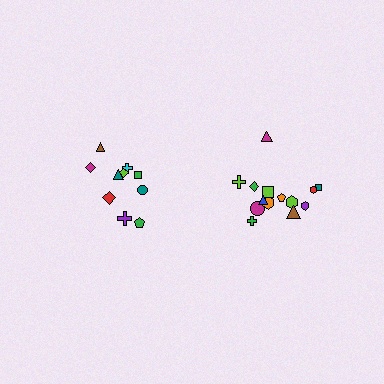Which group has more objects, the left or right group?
The right group.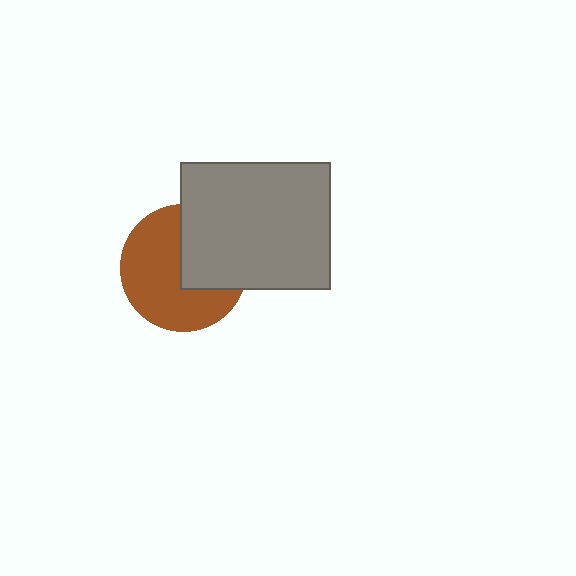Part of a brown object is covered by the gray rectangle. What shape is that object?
It is a circle.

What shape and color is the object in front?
The object in front is a gray rectangle.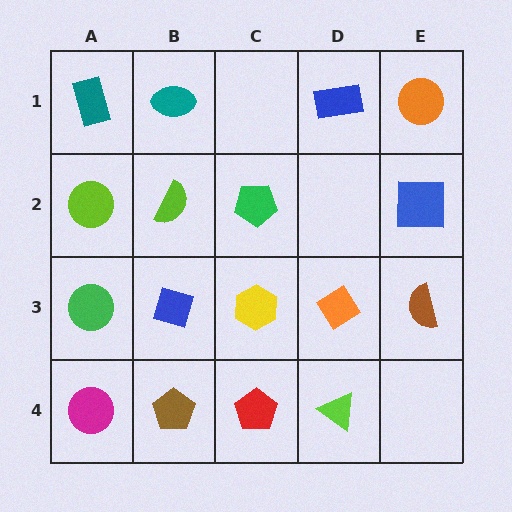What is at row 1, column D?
A blue rectangle.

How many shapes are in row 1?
4 shapes.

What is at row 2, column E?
A blue square.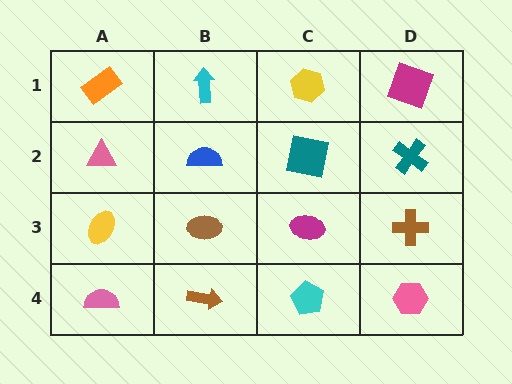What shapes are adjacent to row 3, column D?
A teal cross (row 2, column D), a pink hexagon (row 4, column D), a magenta ellipse (row 3, column C).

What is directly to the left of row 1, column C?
A cyan arrow.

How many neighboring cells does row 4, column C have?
3.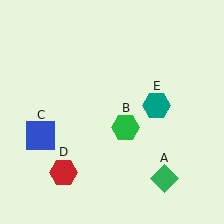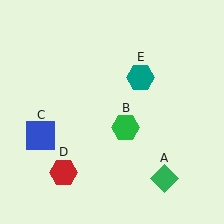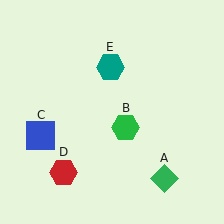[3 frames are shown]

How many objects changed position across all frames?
1 object changed position: teal hexagon (object E).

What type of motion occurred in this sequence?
The teal hexagon (object E) rotated counterclockwise around the center of the scene.